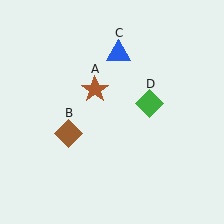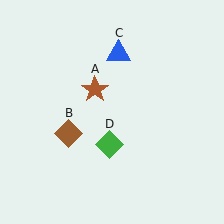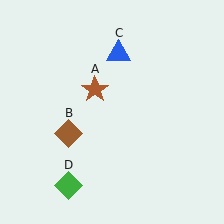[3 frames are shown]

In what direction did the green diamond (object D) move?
The green diamond (object D) moved down and to the left.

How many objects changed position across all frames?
1 object changed position: green diamond (object D).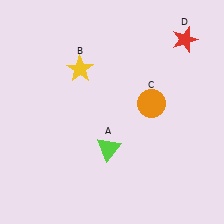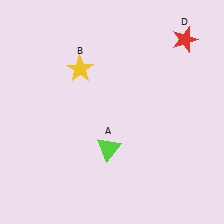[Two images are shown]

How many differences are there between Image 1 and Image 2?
There is 1 difference between the two images.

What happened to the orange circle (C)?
The orange circle (C) was removed in Image 2. It was in the top-right area of Image 1.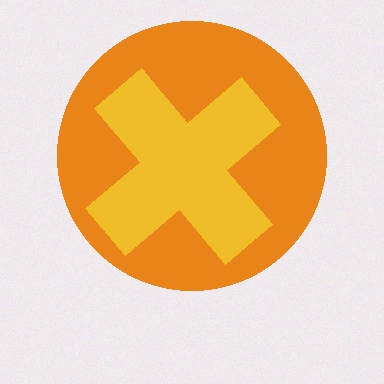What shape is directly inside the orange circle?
The yellow cross.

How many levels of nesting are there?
2.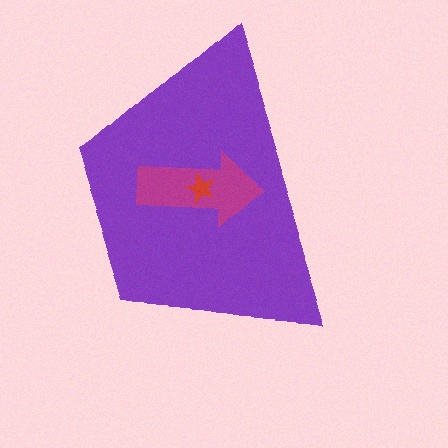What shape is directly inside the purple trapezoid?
The magenta arrow.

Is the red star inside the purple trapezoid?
Yes.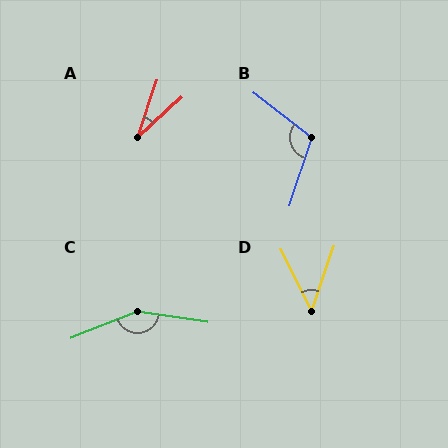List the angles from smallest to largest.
A (29°), D (45°), B (110°), C (150°).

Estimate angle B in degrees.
Approximately 110 degrees.